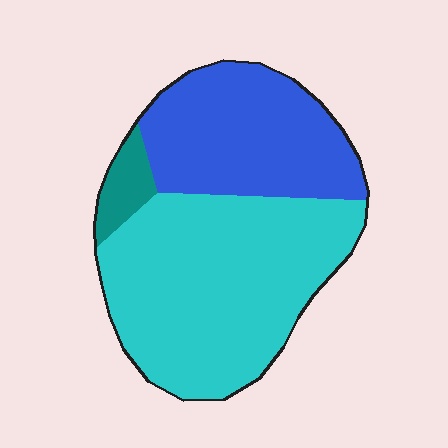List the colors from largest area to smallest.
From largest to smallest: cyan, blue, teal.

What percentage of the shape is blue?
Blue covers 36% of the shape.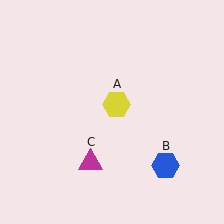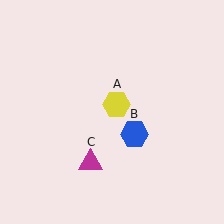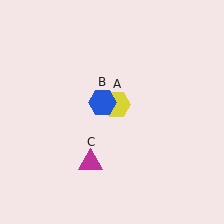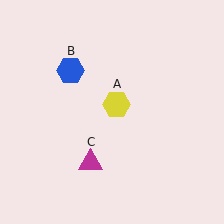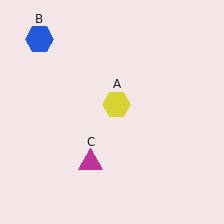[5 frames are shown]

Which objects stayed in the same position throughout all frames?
Yellow hexagon (object A) and magenta triangle (object C) remained stationary.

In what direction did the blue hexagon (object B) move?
The blue hexagon (object B) moved up and to the left.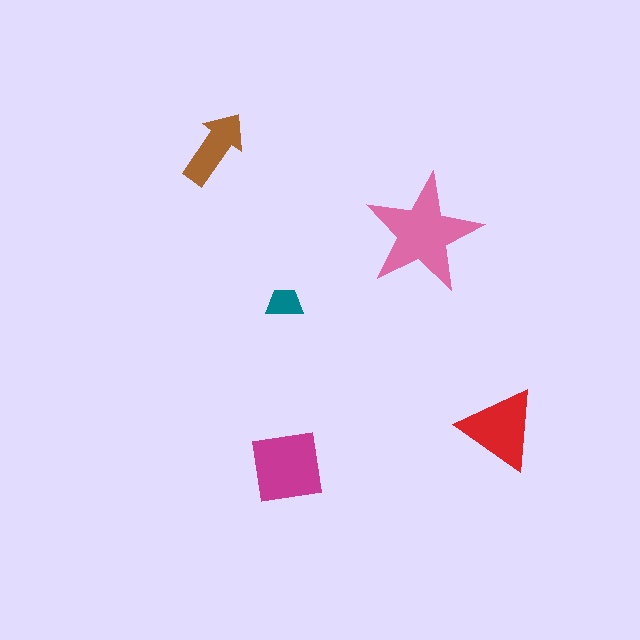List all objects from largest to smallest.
The pink star, the magenta square, the red triangle, the brown arrow, the teal trapezoid.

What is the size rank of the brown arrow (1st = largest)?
4th.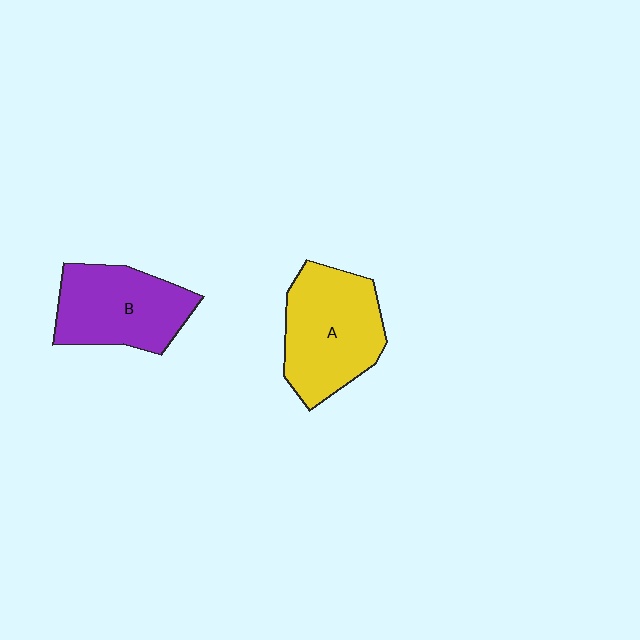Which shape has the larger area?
Shape A (yellow).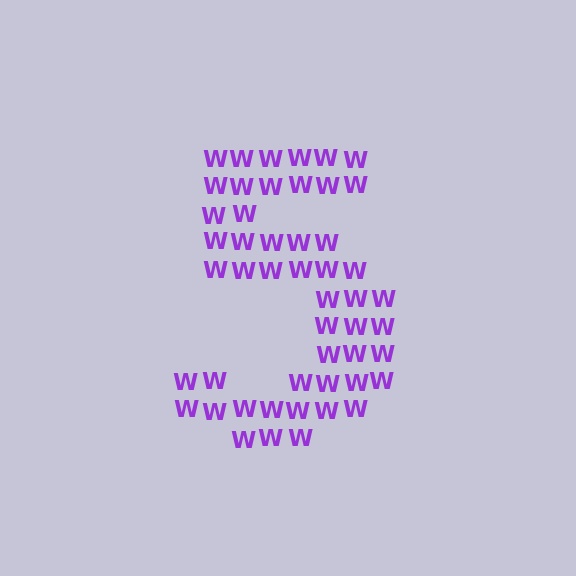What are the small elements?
The small elements are letter W's.